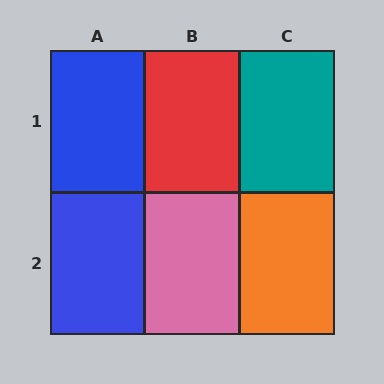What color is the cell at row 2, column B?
Pink.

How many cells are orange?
1 cell is orange.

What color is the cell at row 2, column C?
Orange.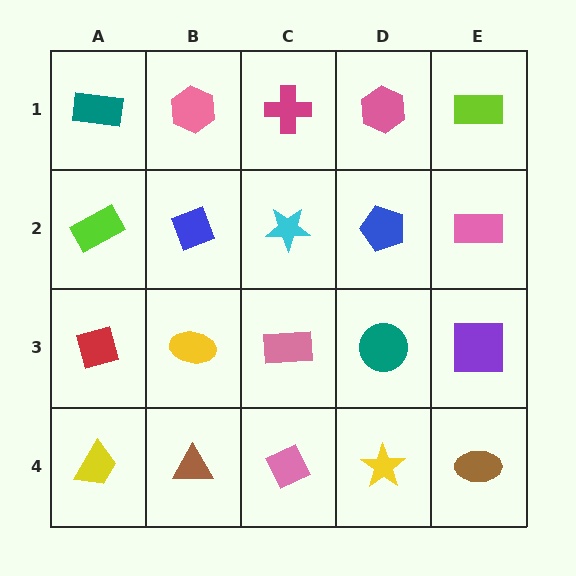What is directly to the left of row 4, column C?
A brown triangle.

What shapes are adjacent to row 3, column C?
A cyan star (row 2, column C), a pink diamond (row 4, column C), a yellow ellipse (row 3, column B), a teal circle (row 3, column D).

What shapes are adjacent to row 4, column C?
A pink rectangle (row 3, column C), a brown triangle (row 4, column B), a yellow star (row 4, column D).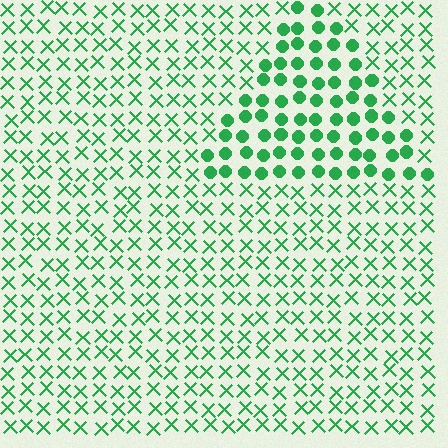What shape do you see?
I see a triangle.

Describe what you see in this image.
The image is filled with small green elements arranged in a uniform grid. A triangle-shaped region contains circles, while the surrounding area contains X marks. The boundary is defined purely by the change in element shape.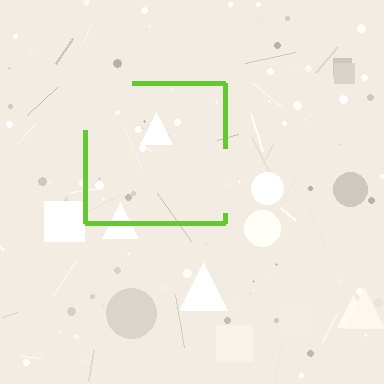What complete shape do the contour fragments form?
The contour fragments form a square.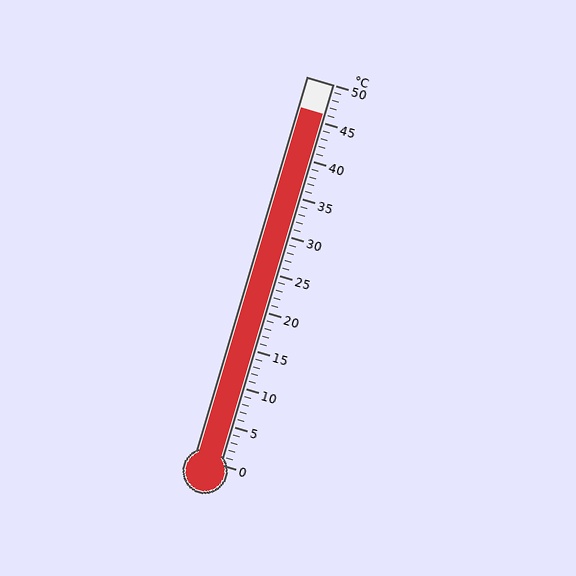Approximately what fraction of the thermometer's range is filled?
The thermometer is filled to approximately 90% of its range.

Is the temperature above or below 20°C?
The temperature is above 20°C.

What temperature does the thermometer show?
The thermometer shows approximately 46°C.